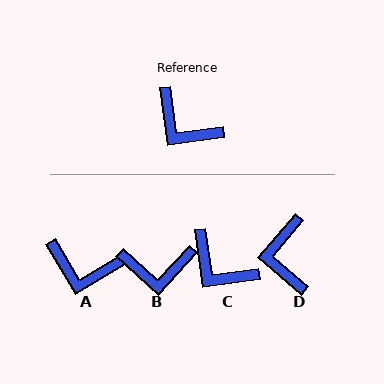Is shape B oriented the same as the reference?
No, it is off by about 39 degrees.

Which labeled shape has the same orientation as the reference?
C.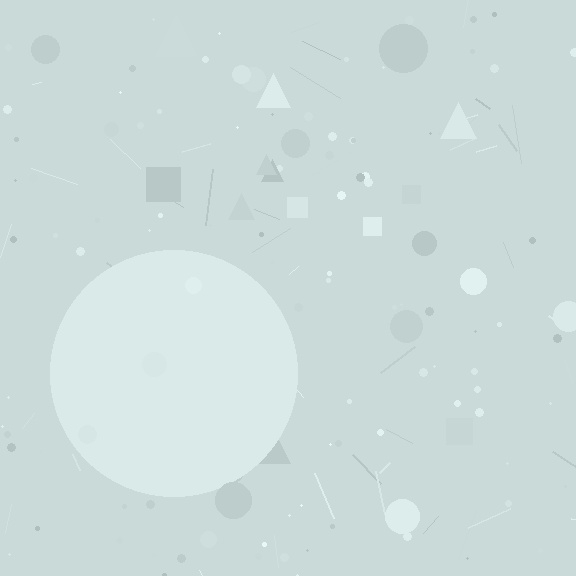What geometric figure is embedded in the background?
A circle is embedded in the background.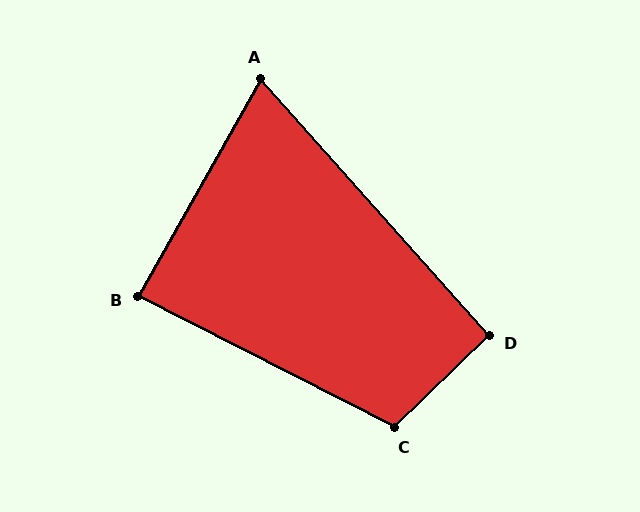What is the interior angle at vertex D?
Approximately 93 degrees (approximately right).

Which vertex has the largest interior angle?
C, at approximately 109 degrees.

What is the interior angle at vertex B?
Approximately 87 degrees (approximately right).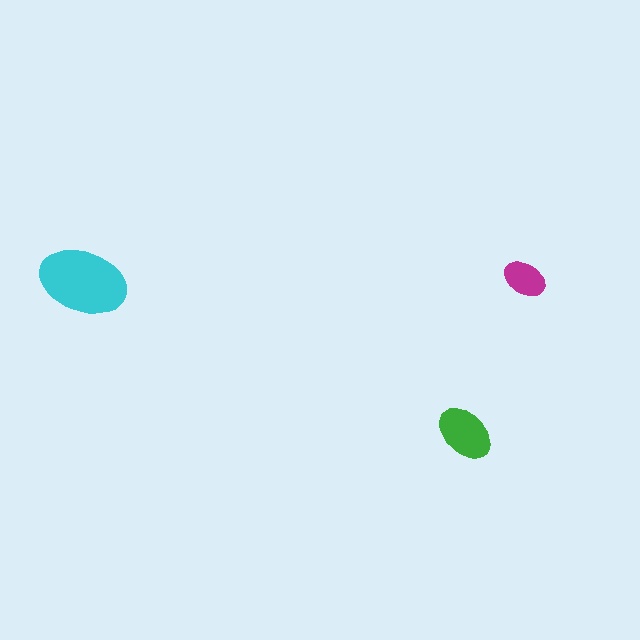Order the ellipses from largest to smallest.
the cyan one, the green one, the magenta one.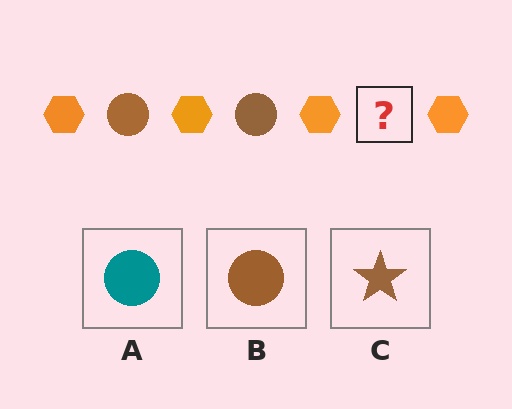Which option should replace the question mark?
Option B.